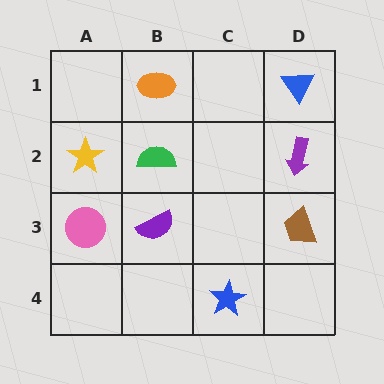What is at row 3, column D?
A brown trapezoid.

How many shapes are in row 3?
3 shapes.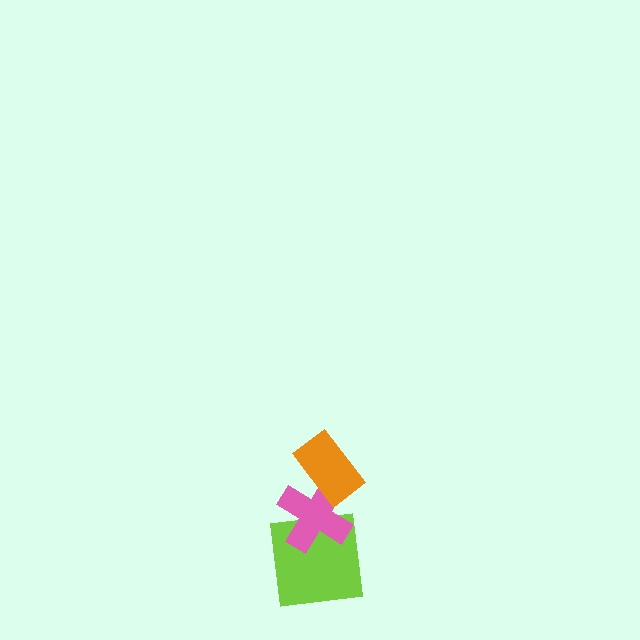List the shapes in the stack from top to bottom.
From top to bottom: the orange rectangle, the pink cross, the lime square.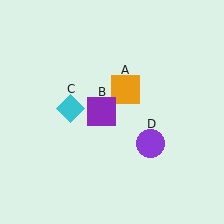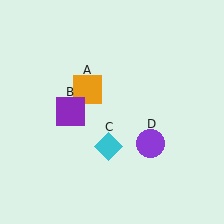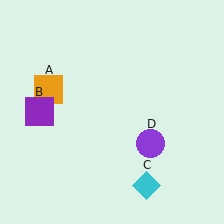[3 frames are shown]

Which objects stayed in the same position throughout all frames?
Purple circle (object D) remained stationary.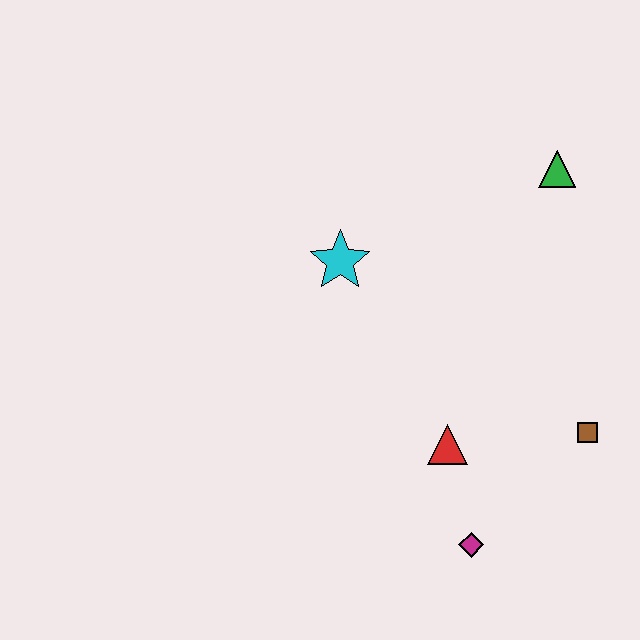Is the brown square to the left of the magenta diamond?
No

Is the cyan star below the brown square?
No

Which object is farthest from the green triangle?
The magenta diamond is farthest from the green triangle.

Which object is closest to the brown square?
The red triangle is closest to the brown square.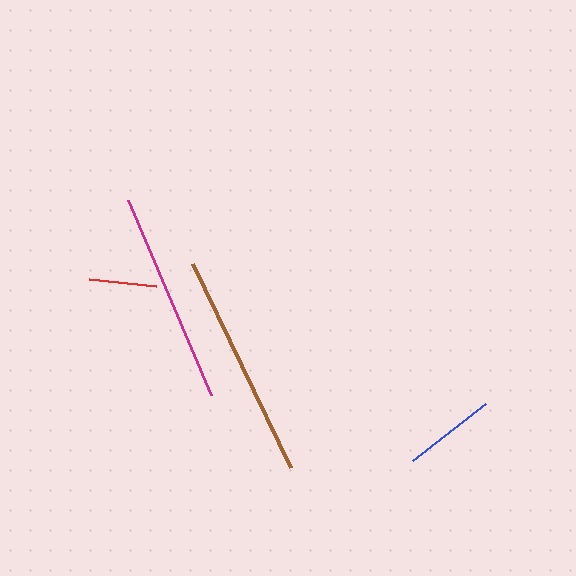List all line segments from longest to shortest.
From longest to shortest: brown, magenta, blue, red.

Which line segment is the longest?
The brown line is the longest at approximately 226 pixels.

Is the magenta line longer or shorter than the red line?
The magenta line is longer than the red line.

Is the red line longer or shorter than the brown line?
The brown line is longer than the red line.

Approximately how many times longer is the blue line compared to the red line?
The blue line is approximately 1.4 times the length of the red line.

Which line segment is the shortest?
The red line is the shortest at approximately 68 pixels.